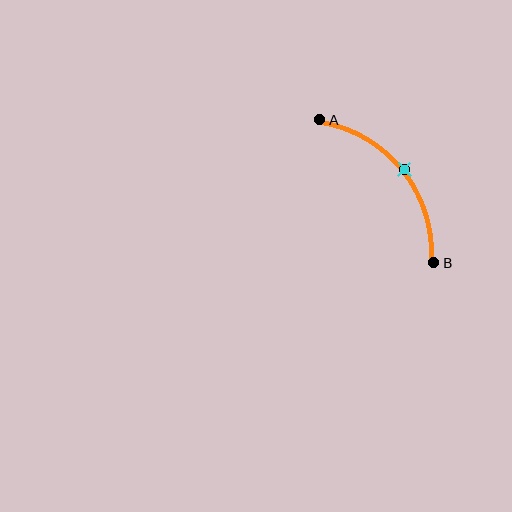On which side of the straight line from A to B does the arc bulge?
The arc bulges above and to the right of the straight line connecting A and B.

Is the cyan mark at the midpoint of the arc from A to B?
Yes. The cyan mark lies on the arc at equal arc-length from both A and B — it is the arc midpoint.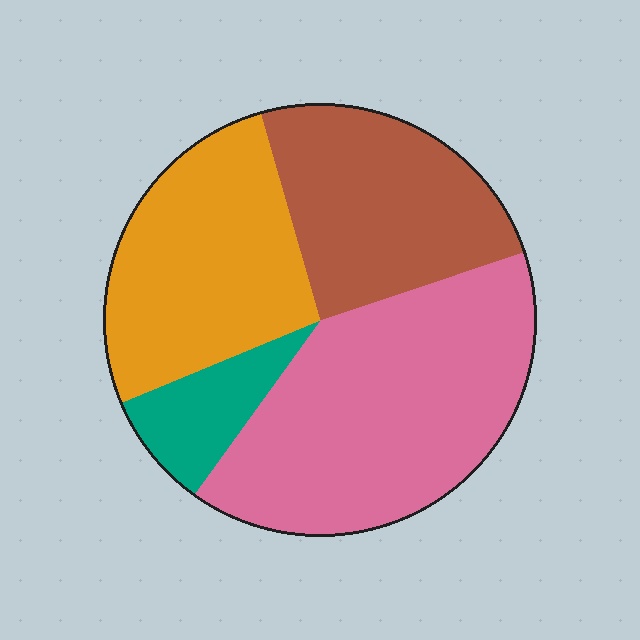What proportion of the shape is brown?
Brown covers around 25% of the shape.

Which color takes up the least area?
Teal, at roughly 10%.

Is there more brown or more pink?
Pink.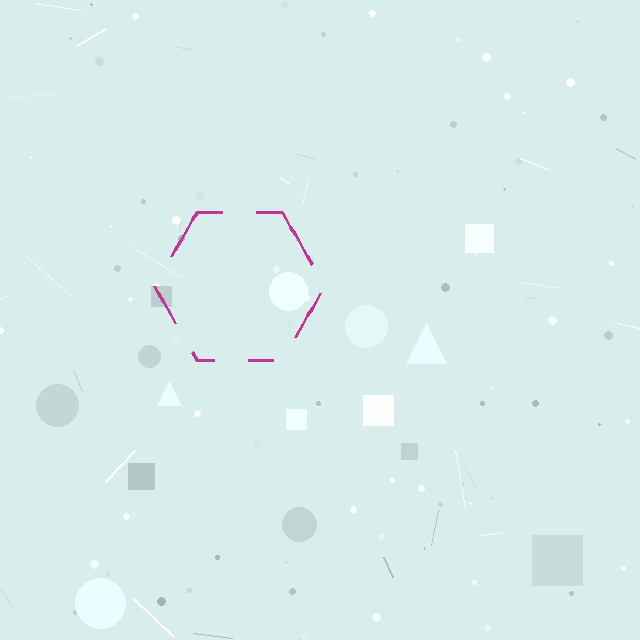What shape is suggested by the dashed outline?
The dashed outline suggests a hexagon.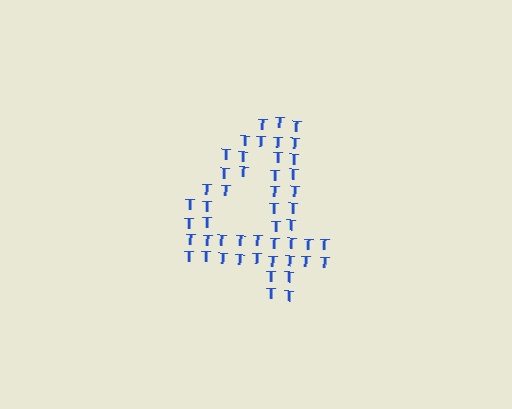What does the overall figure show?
The overall figure shows the digit 4.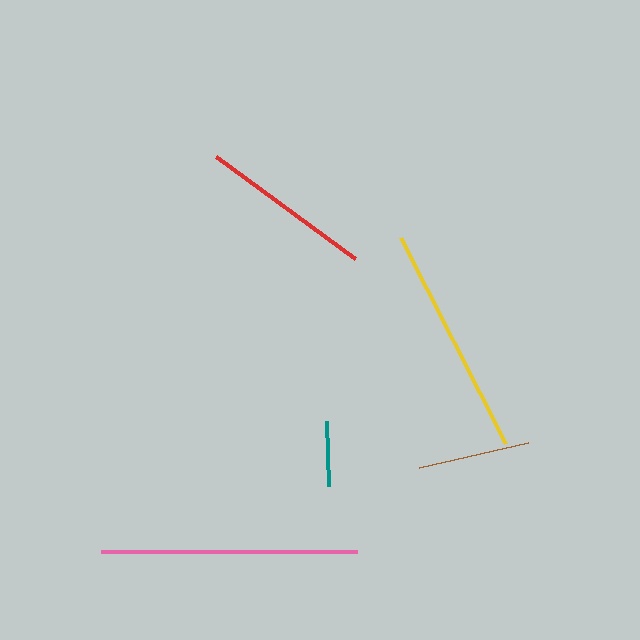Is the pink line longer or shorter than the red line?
The pink line is longer than the red line.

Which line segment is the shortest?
The teal line is the shortest at approximately 65 pixels.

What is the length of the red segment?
The red segment is approximately 172 pixels long.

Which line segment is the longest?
The pink line is the longest at approximately 256 pixels.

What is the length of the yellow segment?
The yellow segment is approximately 231 pixels long.